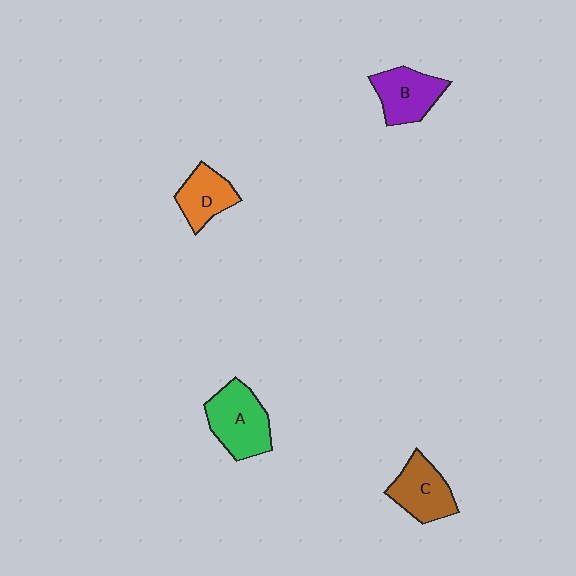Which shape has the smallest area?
Shape D (orange).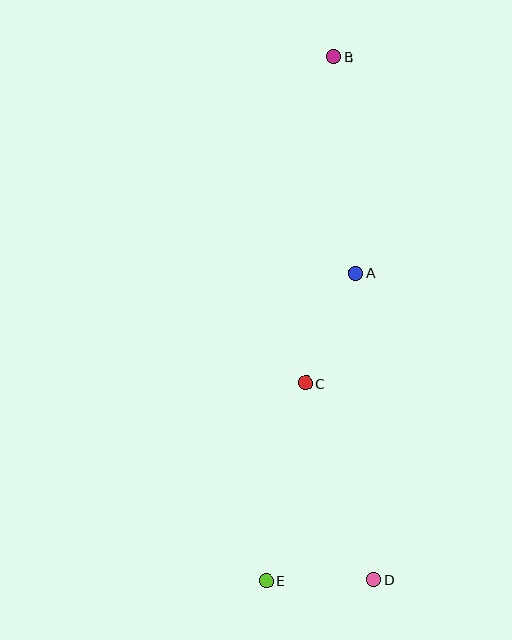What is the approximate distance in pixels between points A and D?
The distance between A and D is approximately 307 pixels.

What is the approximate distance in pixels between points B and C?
The distance between B and C is approximately 327 pixels.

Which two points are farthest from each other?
Points B and E are farthest from each other.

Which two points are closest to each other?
Points D and E are closest to each other.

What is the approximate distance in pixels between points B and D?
The distance between B and D is approximately 524 pixels.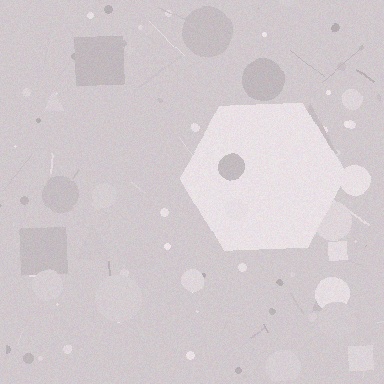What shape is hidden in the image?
A hexagon is hidden in the image.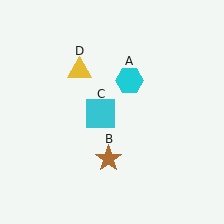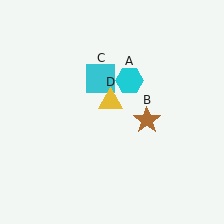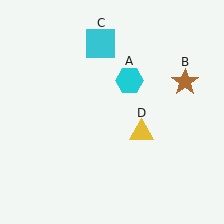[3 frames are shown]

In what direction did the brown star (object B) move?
The brown star (object B) moved up and to the right.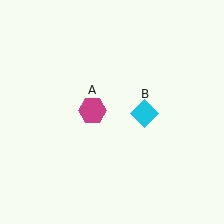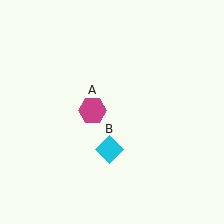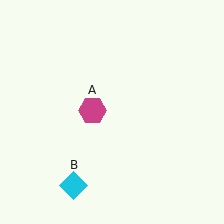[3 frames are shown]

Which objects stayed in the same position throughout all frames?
Magenta hexagon (object A) remained stationary.